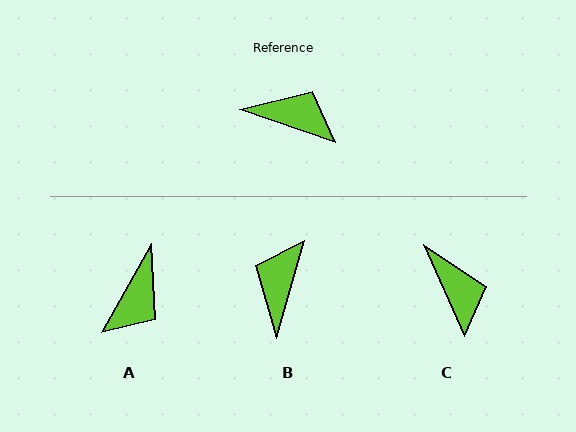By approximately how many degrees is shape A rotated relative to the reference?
Approximately 101 degrees clockwise.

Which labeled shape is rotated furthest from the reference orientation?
A, about 101 degrees away.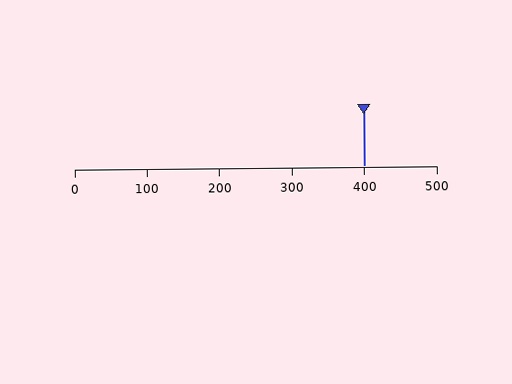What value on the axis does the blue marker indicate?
The marker indicates approximately 400.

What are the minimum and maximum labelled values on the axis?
The axis runs from 0 to 500.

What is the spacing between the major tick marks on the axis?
The major ticks are spaced 100 apart.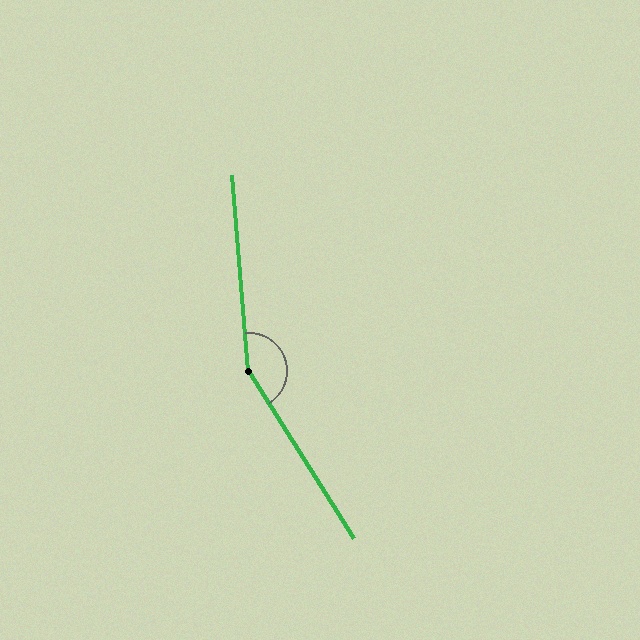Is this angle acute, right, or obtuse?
It is obtuse.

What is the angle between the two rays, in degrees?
Approximately 153 degrees.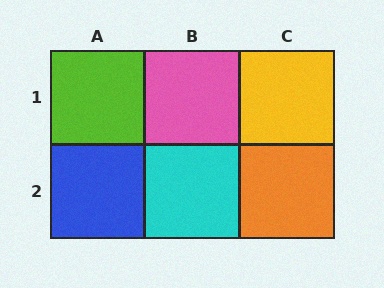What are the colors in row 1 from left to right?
Lime, pink, yellow.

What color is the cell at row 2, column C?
Orange.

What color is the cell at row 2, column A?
Blue.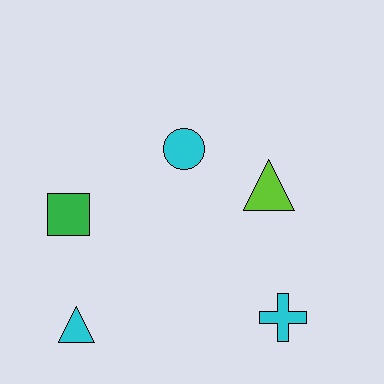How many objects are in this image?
There are 5 objects.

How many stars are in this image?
There are no stars.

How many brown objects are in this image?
There are no brown objects.